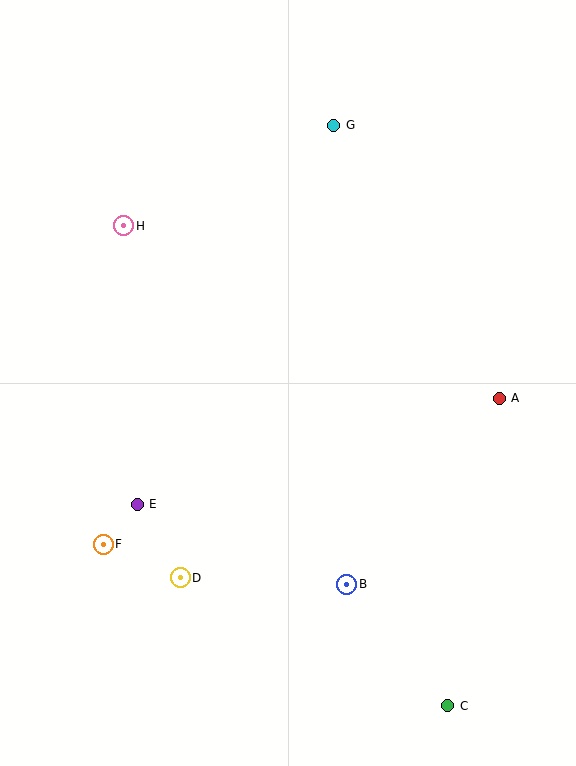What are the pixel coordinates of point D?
Point D is at (180, 578).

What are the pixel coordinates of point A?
Point A is at (499, 398).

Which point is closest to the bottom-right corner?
Point C is closest to the bottom-right corner.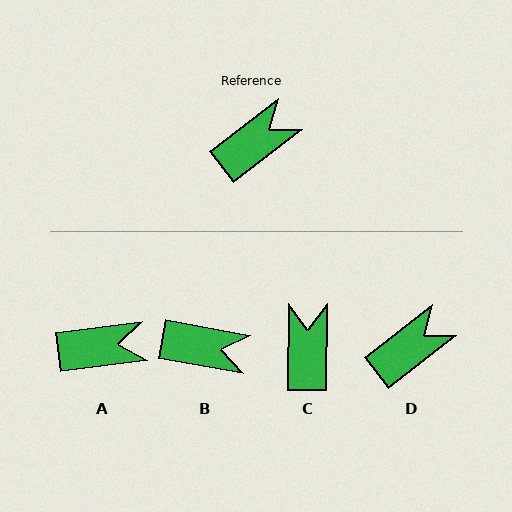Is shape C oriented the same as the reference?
No, it is off by about 52 degrees.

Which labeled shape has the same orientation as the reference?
D.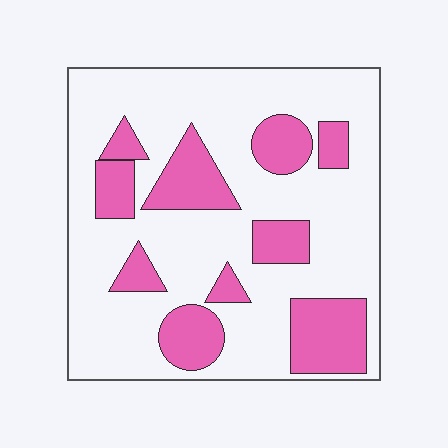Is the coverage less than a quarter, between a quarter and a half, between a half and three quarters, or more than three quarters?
Between a quarter and a half.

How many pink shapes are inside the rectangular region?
10.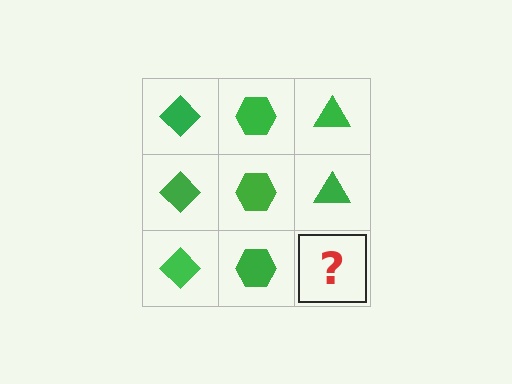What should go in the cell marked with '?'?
The missing cell should contain a green triangle.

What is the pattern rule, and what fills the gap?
The rule is that each column has a consistent shape. The gap should be filled with a green triangle.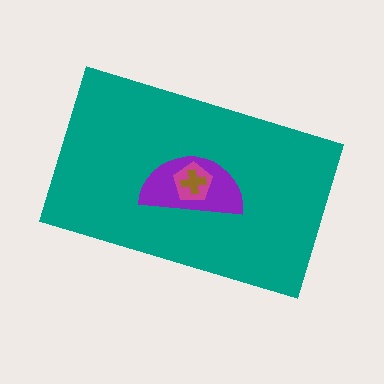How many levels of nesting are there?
4.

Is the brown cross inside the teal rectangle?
Yes.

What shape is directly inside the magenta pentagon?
The brown cross.